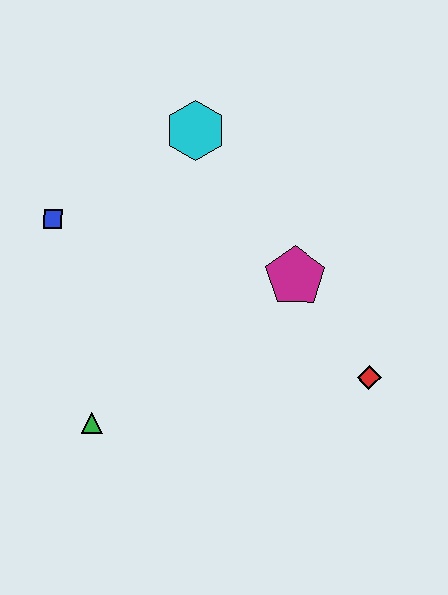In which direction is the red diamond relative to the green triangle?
The red diamond is to the right of the green triangle.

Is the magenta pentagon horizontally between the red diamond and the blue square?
Yes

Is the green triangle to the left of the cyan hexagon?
Yes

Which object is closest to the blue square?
The cyan hexagon is closest to the blue square.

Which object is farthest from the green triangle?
The cyan hexagon is farthest from the green triangle.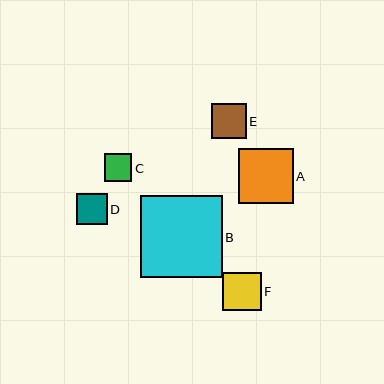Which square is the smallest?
Square C is the smallest with a size of approximately 28 pixels.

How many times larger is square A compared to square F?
Square A is approximately 1.4 times the size of square F.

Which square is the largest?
Square B is the largest with a size of approximately 82 pixels.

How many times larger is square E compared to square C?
Square E is approximately 1.3 times the size of square C.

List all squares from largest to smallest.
From largest to smallest: B, A, F, E, D, C.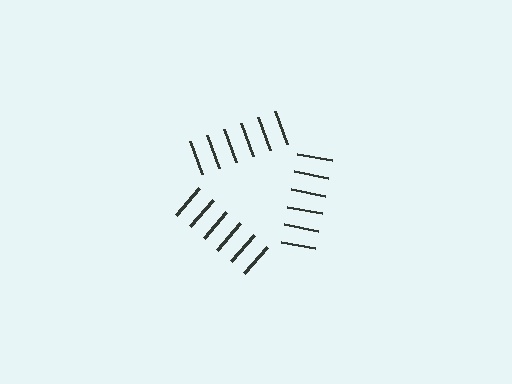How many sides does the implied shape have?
3 sides — the line-ends trace a triangle.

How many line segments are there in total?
18 — 6 along each of the 3 edges.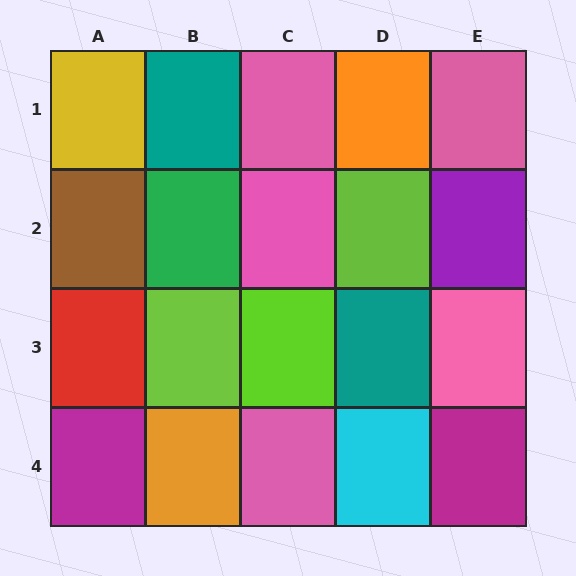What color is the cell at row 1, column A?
Yellow.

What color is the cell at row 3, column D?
Teal.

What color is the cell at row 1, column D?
Orange.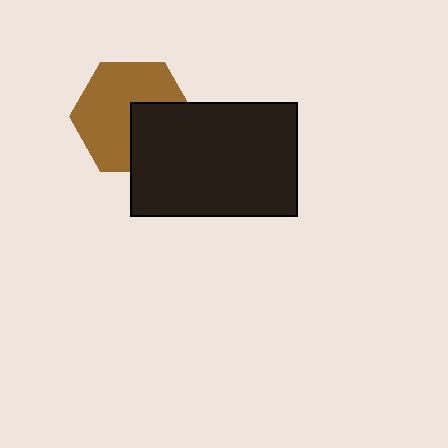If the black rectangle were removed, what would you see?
You would see the complete brown hexagon.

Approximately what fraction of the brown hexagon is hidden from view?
Roughly 36% of the brown hexagon is hidden behind the black rectangle.